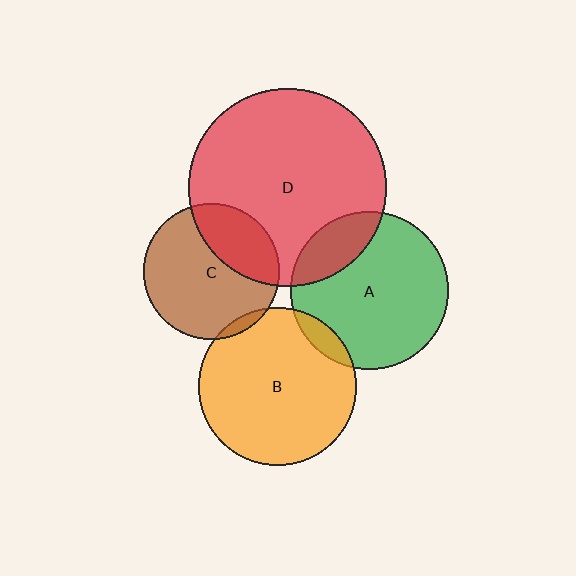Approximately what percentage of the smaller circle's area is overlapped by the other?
Approximately 20%.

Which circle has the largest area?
Circle D (red).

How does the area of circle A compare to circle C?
Approximately 1.4 times.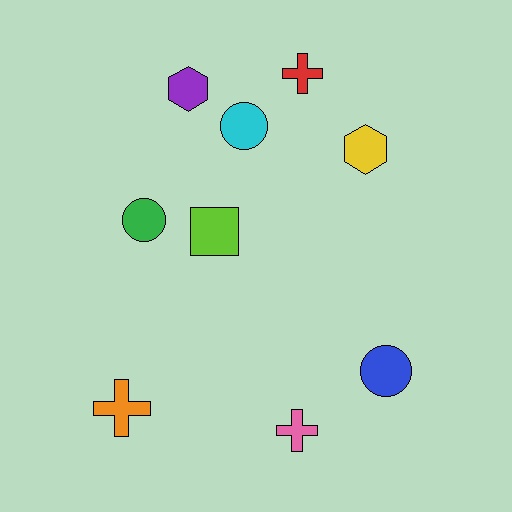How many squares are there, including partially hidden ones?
There is 1 square.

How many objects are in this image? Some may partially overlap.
There are 9 objects.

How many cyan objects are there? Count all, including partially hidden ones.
There is 1 cyan object.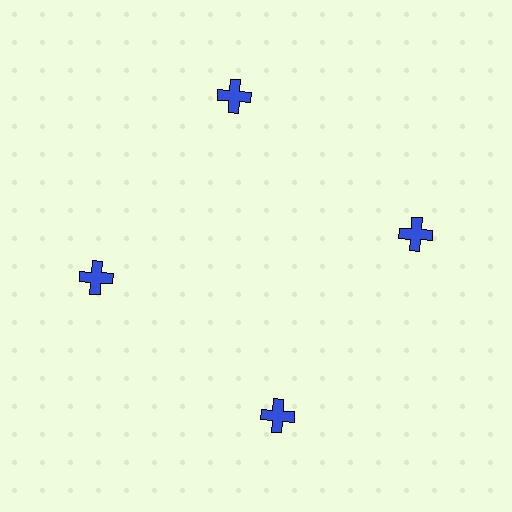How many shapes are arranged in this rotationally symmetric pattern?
There are 4 shapes, arranged in 4 groups of 1.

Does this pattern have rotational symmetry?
Yes, this pattern has 4-fold rotational symmetry. It looks the same after rotating 90 degrees around the center.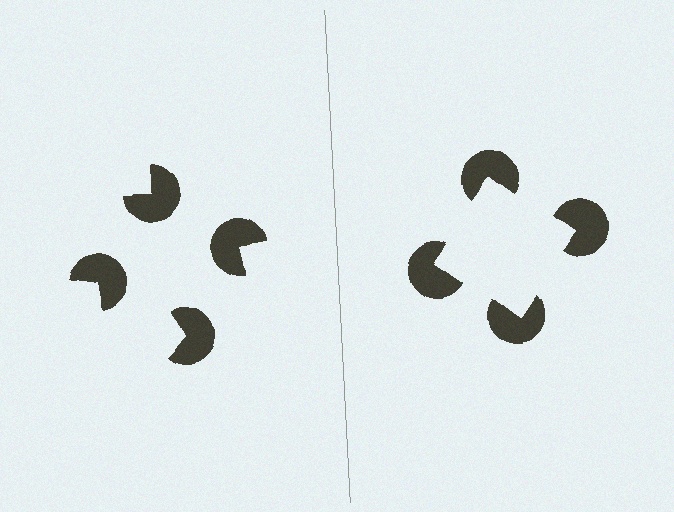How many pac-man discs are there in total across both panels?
8 — 4 on each side.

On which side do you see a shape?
An illusory square appears on the right side. On the left side the wedge cuts are rotated, so no coherent shape forms.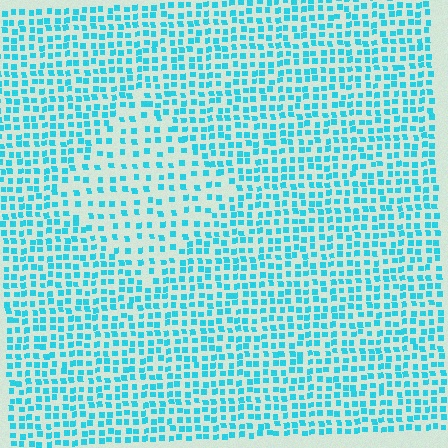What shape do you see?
I see a diamond.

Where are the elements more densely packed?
The elements are more densely packed outside the diamond boundary.